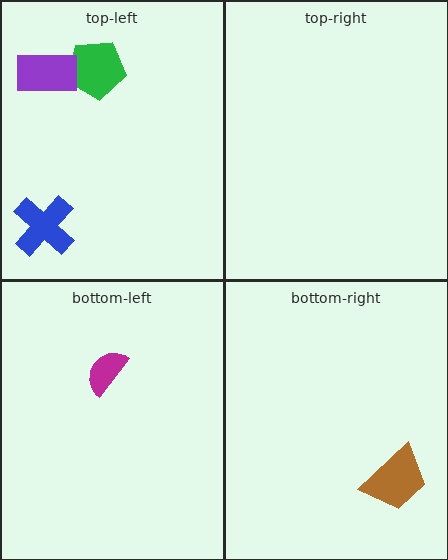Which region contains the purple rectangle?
The top-left region.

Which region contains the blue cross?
The top-left region.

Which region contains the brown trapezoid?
The bottom-right region.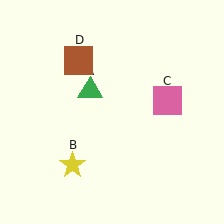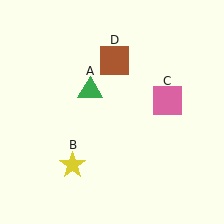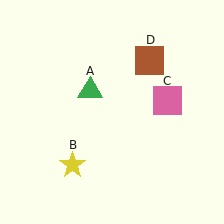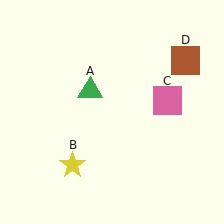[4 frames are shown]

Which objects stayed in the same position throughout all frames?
Green triangle (object A) and yellow star (object B) and pink square (object C) remained stationary.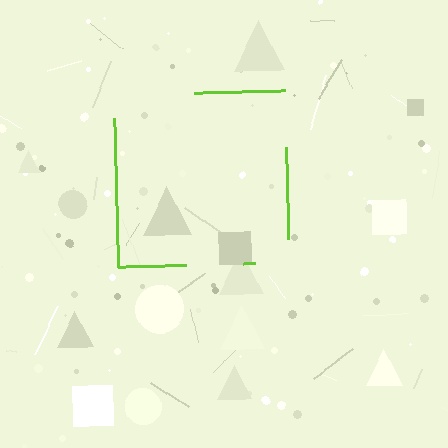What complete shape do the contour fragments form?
The contour fragments form a square.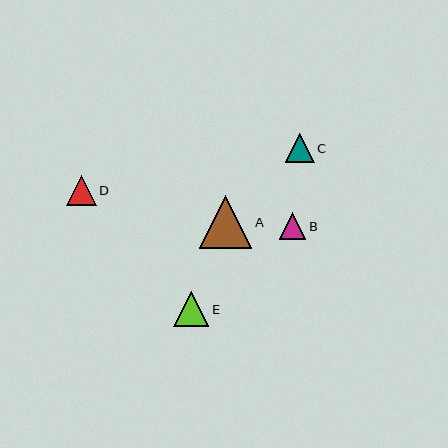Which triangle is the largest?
Triangle A is the largest with a size of approximately 53 pixels.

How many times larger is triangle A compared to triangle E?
Triangle A is approximately 1.5 times the size of triangle E.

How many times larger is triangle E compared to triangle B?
Triangle E is approximately 1.3 times the size of triangle B.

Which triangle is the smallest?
Triangle B is the smallest with a size of approximately 26 pixels.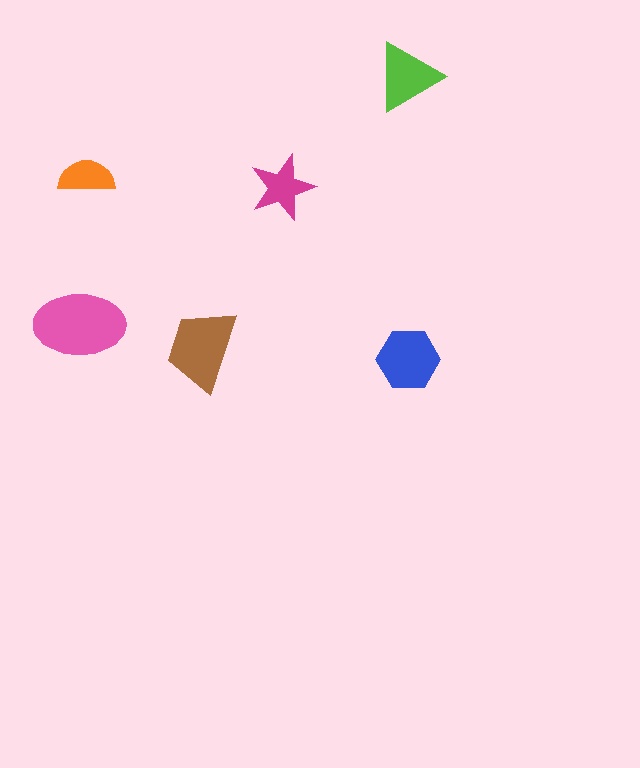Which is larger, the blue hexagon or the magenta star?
The blue hexagon.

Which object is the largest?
The pink ellipse.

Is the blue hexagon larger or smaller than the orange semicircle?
Larger.